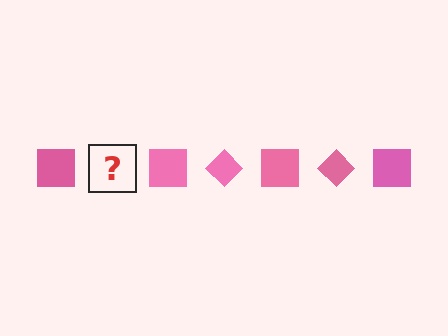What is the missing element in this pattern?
The missing element is a pink diamond.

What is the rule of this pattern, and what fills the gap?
The rule is that the pattern cycles through square, diamond shapes in pink. The gap should be filled with a pink diamond.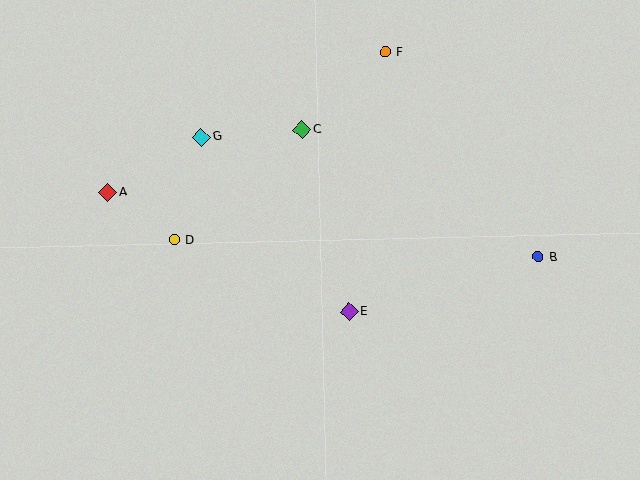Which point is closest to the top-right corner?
Point F is closest to the top-right corner.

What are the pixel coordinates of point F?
Point F is at (385, 52).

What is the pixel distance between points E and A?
The distance between E and A is 269 pixels.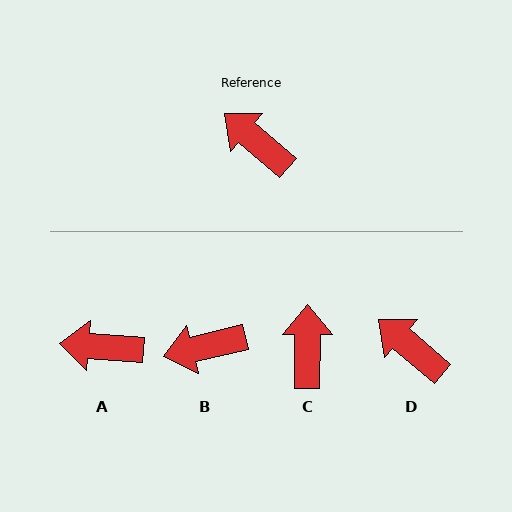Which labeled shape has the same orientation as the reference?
D.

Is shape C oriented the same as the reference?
No, it is off by about 50 degrees.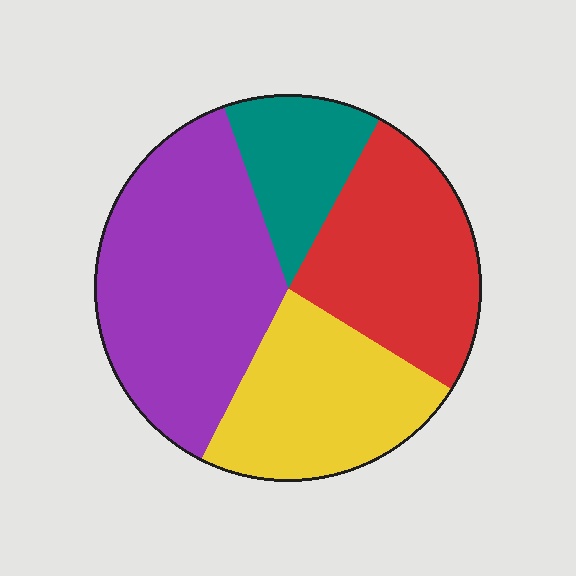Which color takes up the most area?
Purple, at roughly 35%.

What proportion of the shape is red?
Red covers around 25% of the shape.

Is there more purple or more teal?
Purple.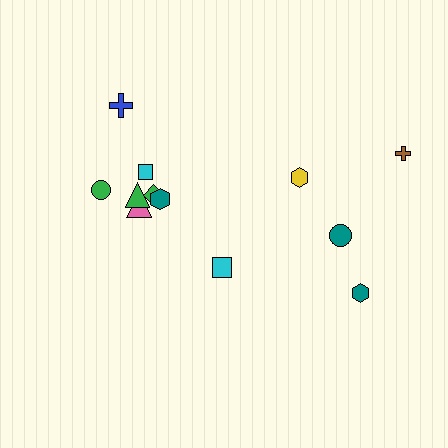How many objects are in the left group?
There are 8 objects.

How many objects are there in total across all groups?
There are 12 objects.